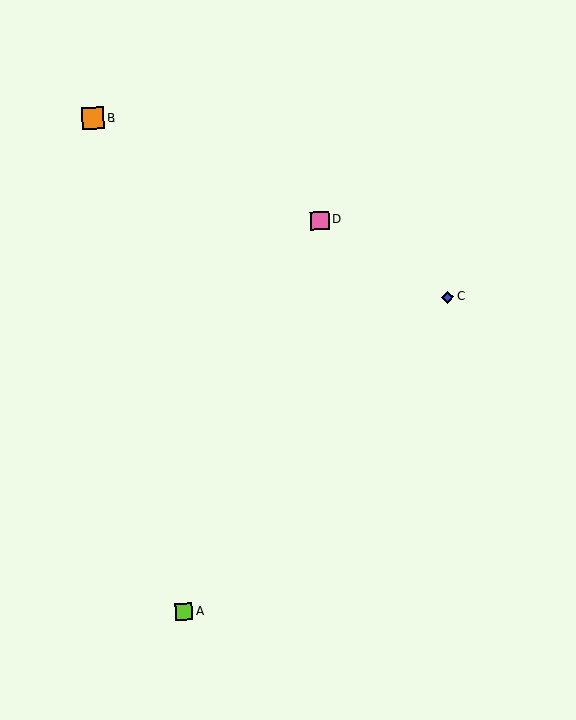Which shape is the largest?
The orange square (labeled B) is the largest.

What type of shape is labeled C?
Shape C is a blue diamond.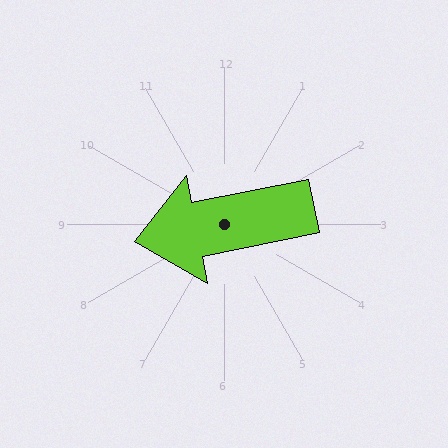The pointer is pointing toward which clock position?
Roughly 9 o'clock.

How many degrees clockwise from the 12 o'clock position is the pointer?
Approximately 259 degrees.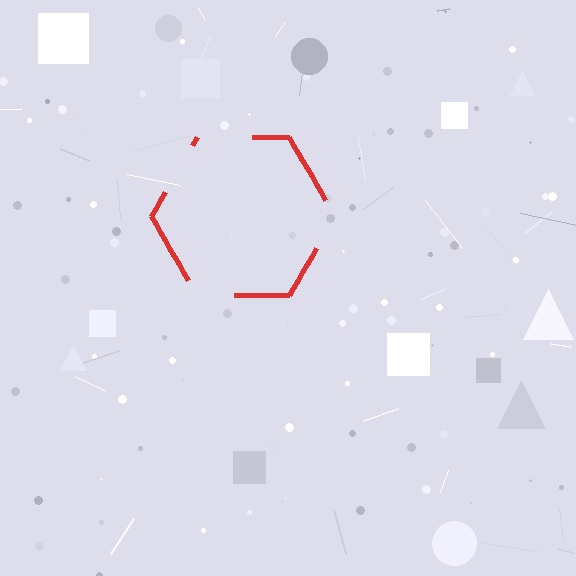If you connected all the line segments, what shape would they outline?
They would outline a hexagon.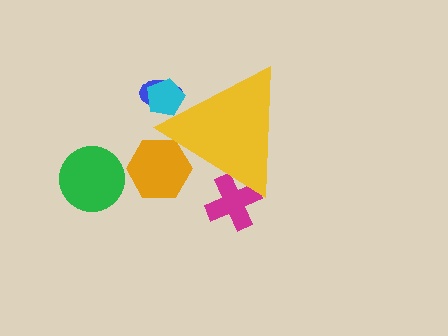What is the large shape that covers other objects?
A yellow triangle.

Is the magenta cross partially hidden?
Yes, the magenta cross is partially hidden behind the yellow triangle.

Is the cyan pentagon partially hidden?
Yes, the cyan pentagon is partially hidden behind the yellow triangle.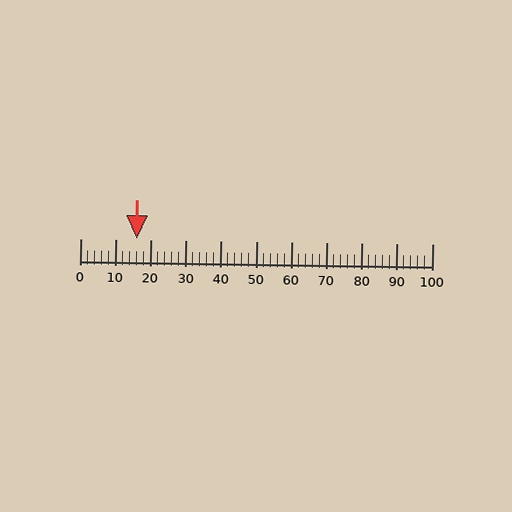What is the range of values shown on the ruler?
The ruler shows values from 0 to 100.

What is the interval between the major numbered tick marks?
The major tick marks are spaced 10 units apart.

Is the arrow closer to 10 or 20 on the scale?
The arrow is closer to 20.